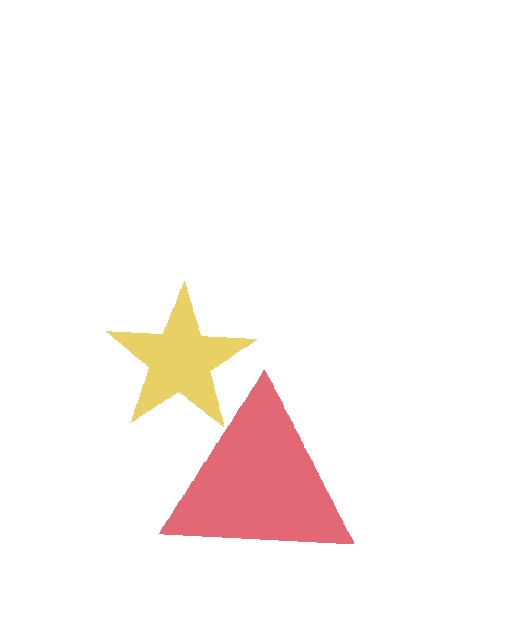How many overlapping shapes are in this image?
There are 2 overlapping shapes in the image.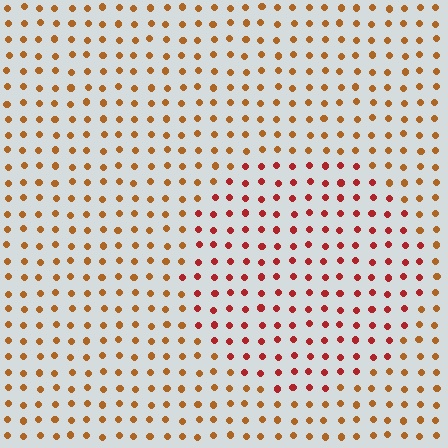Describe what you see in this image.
The image is filled with small brown elements in a uniform arrangement. A circle-shaped region is visible where the elements are tinted to a slightly different hue, forming a subtle color boundary.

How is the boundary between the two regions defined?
The boundary is defined purely by a slight shift in hue (about 31 degrees). Spacing, size, and orientation are identical on both sides.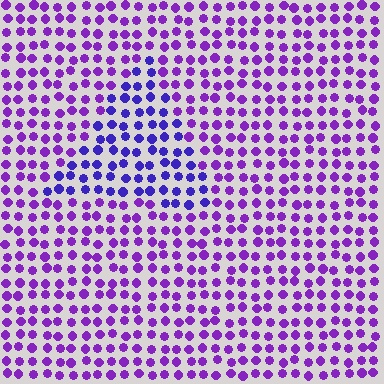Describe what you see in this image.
The image is filled with small purple elements in a uniform arrangement. A triangle-shaped region is visible where the elements are tinted to a slightly different hue, forming a subtle color boundary.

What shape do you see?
I see a triangle.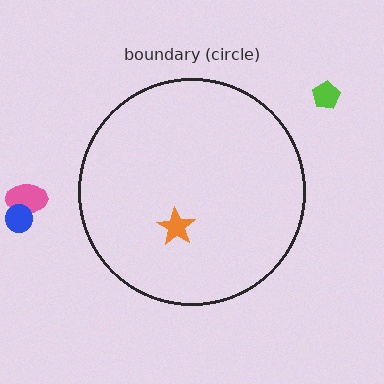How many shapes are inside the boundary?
1 inside, 3 outside.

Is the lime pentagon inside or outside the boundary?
Outside.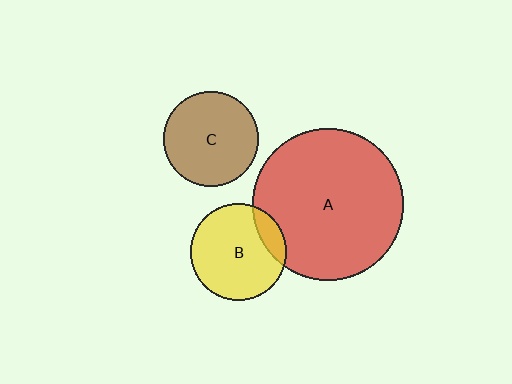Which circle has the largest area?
Circle A (red).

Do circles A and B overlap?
Yes.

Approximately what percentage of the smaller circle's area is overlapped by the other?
Approximately 15%.